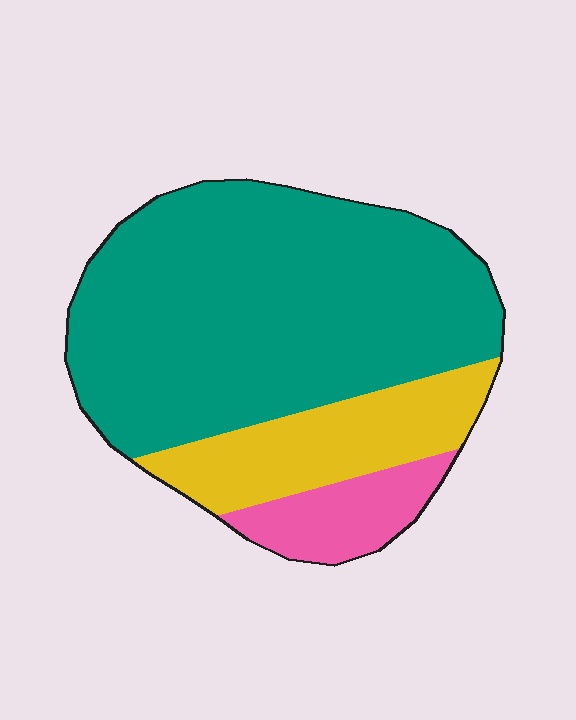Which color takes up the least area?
Pink, at roughly 10%.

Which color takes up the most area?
Teal, at roughly 70%.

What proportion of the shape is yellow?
Yellow covers 20% of the shape.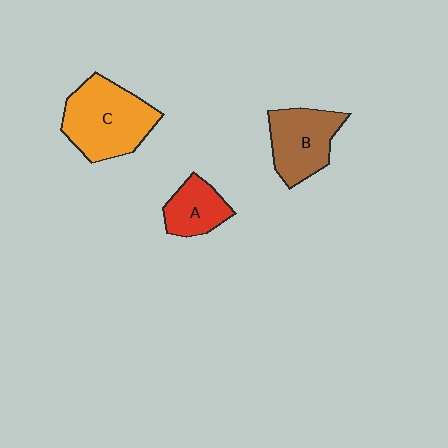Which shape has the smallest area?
Shape A (red).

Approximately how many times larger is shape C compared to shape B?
Approximately 1.4 times.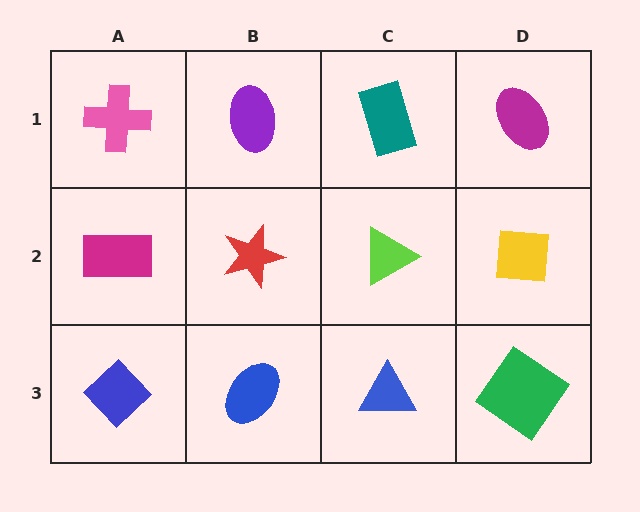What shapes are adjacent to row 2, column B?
A purple ellipse (row 1, column B), a blue ellipse (row 3, column B), a magenta rectangle (row 2, column A), a lime triangle (row 2, column C).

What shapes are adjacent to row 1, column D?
A yellow square (row 2, column D), a teal rectangle (row 1, column C).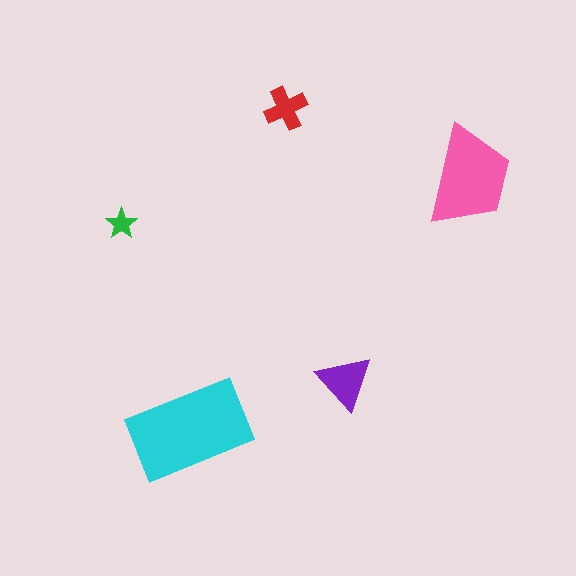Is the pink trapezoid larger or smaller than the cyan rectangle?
Smaller.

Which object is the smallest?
The green star.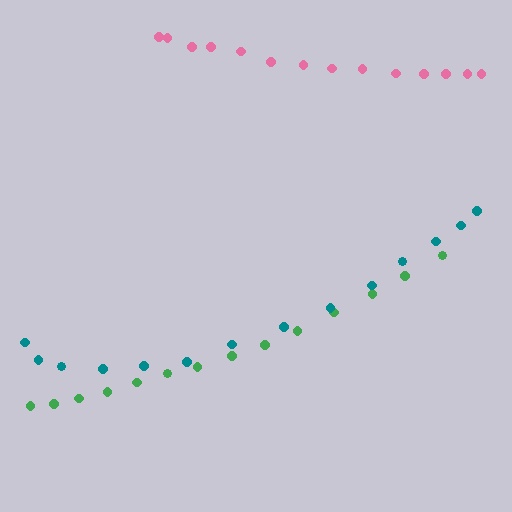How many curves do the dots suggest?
There are 3 distinct paths.